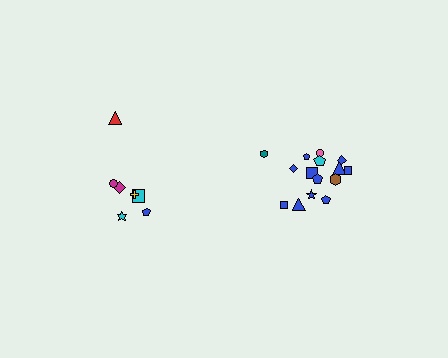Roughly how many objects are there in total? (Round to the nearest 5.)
Roughly 20 objects in total.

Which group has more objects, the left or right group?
The right group.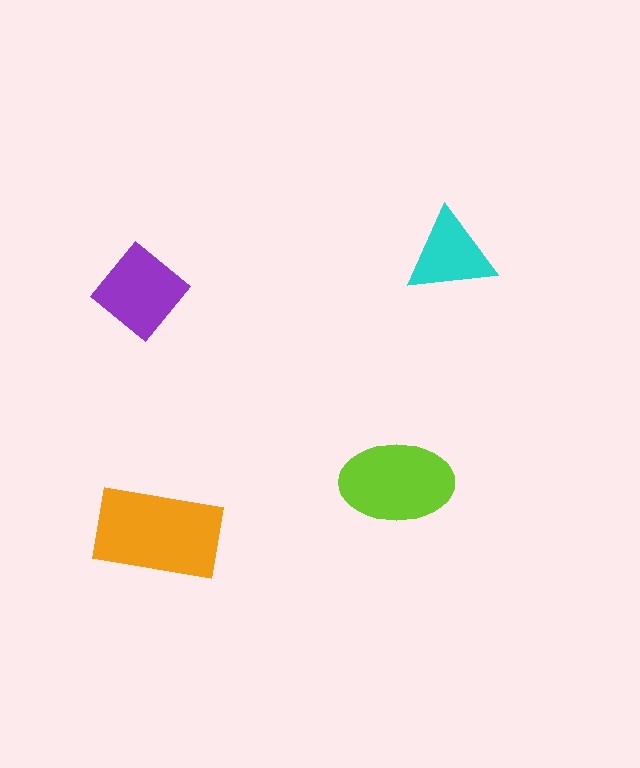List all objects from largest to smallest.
The orange rectangle, the lime ellipse, the purple diamond, the cyan triangle.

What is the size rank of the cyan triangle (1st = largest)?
4th.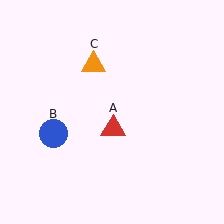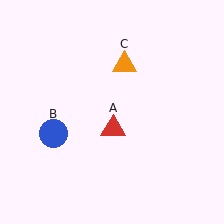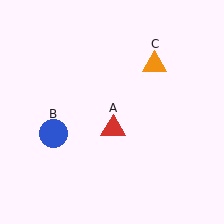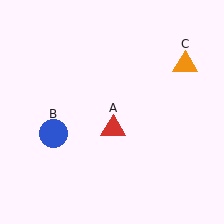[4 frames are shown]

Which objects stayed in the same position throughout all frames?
Red triangle (object A) and blue circle (object B) remained stationary.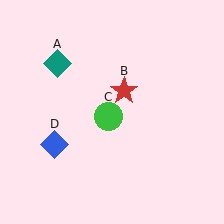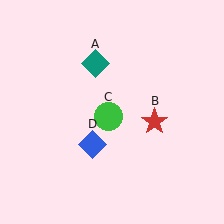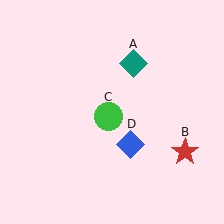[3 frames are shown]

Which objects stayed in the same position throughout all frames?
Green circle (object C) remained stationary.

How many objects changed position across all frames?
3 objects changed position: teal diamond (object A), red star (object B), blue diamond (object D).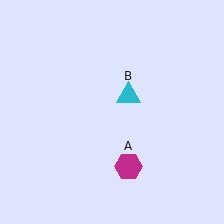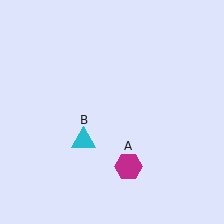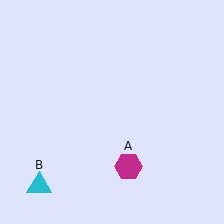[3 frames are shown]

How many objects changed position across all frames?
1 object changed position: cyan triangle (object B).